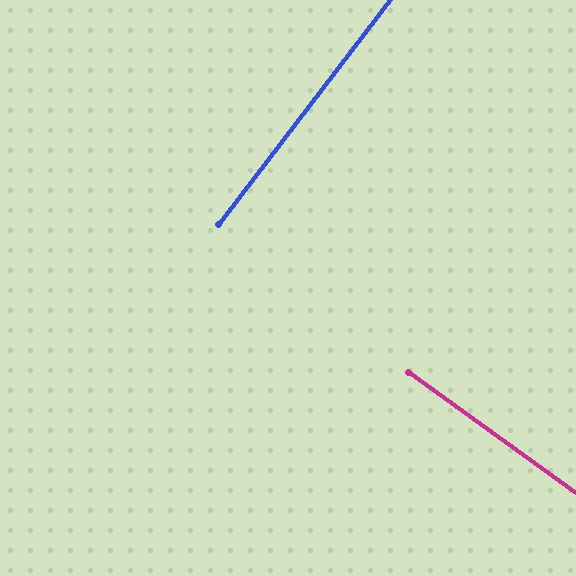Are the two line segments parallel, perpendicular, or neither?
Perpendicular — they meet at approximately 89°.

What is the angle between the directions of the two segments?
Approximately 89 degrees.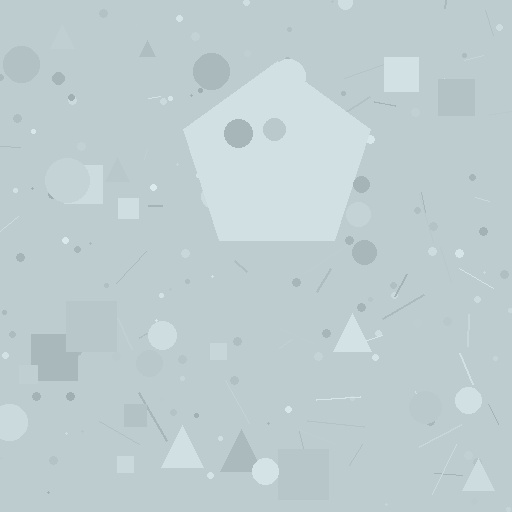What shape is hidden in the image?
A pentagon is hidden in the image.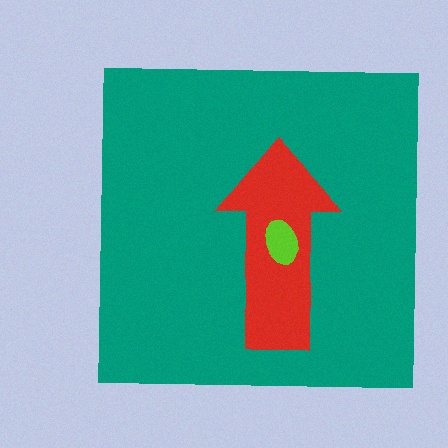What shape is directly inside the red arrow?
The lime ellipse.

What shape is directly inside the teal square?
The red arrow.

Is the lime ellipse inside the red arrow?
Yes.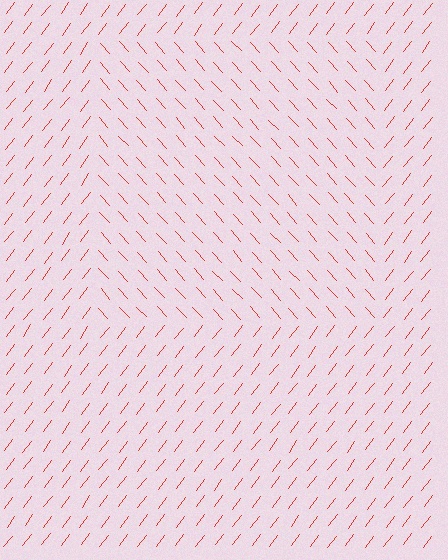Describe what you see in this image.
The image is filled with small red line segments. A rectangle region in the image has lines oriented differently from the surrounding lines, creating a visible texture boundary.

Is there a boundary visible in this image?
Yes, there is a texture boundary formed by a change in line orientation.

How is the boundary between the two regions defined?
The boundary is defined purely by a change in line orientation (approximately 79 degrees difference). All lines are the same color and thickness.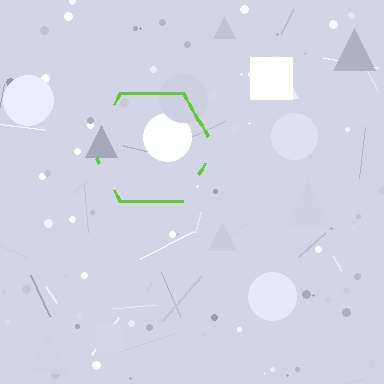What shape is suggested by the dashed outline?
The dashed outline suggests a hexagon.